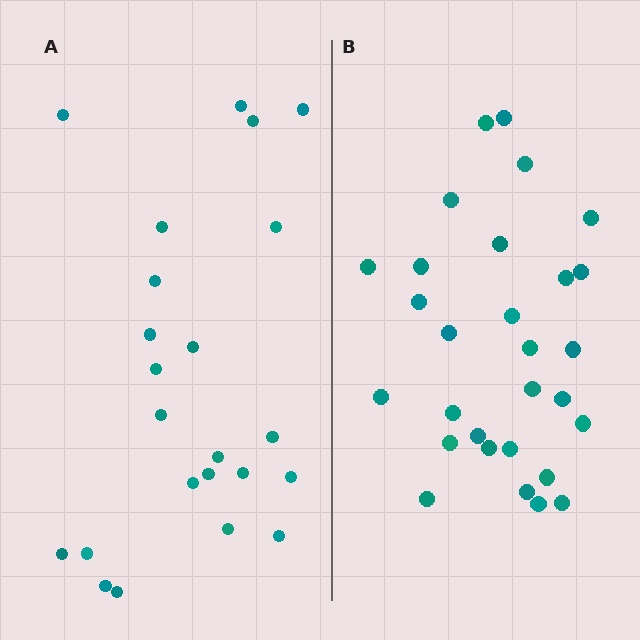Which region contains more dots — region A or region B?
Region B (the right region) has more dots.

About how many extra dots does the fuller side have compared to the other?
Region B has about 6 more dots than region A.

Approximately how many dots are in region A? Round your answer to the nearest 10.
About 20 dots. (The exact count is 23, which rounds to 20.)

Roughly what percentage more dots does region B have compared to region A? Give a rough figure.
About 25% more.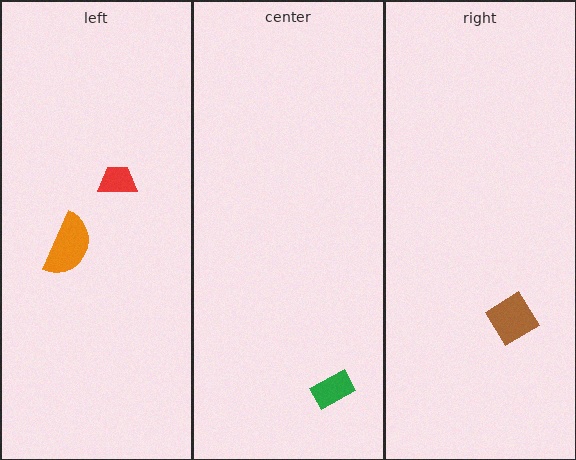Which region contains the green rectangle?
The center region.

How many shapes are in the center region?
1.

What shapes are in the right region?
The brown diamond.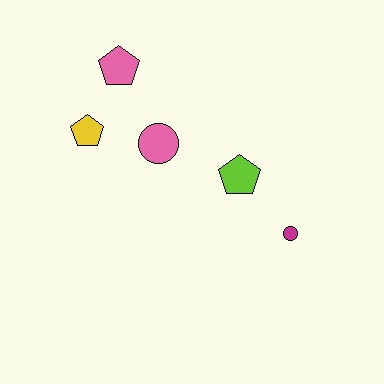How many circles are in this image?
There are 2 circles.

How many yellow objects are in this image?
There is 1 yellow object.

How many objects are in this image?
There are 5 objects.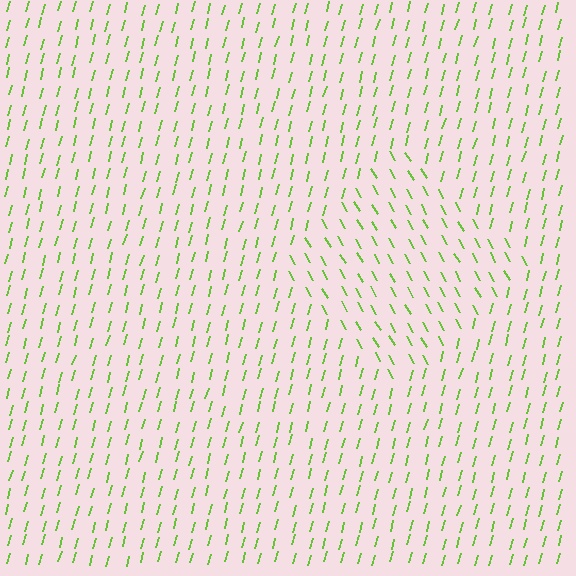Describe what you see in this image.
The image is filled with small lime line segments. A diamond region in the image has lines oriented differently from the surrounding lines, creating a visible texture boundary.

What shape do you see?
I see a diamond.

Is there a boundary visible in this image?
Yes, there is a texture boundary formed by a change in line orientation.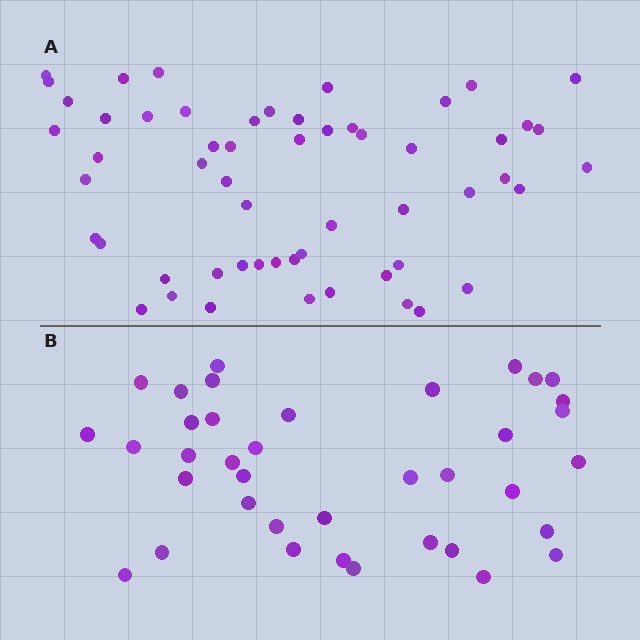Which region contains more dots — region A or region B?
Region A (the top region) has more dots.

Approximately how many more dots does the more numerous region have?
Region A has approximately 20 more dots than region B.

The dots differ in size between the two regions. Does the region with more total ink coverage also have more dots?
No. Region B has more total ink coverage because its dots are larger, but region A actually contains more individual dots. Total area can be misleading — the number of items is what matters here.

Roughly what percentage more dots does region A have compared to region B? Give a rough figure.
About 45% more.